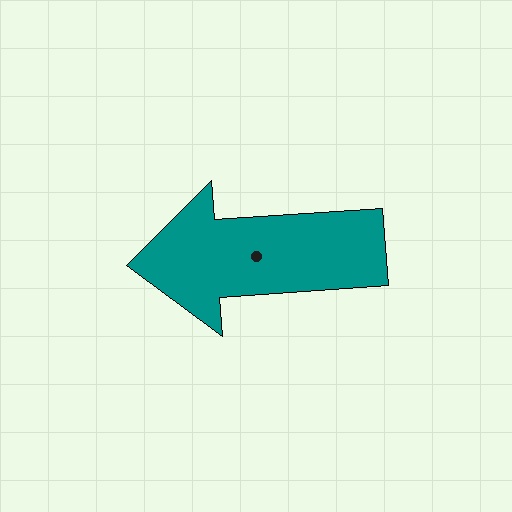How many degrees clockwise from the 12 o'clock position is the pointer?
Approximately 266 degrees.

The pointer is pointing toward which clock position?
Roughly 9 o'clock.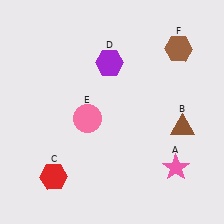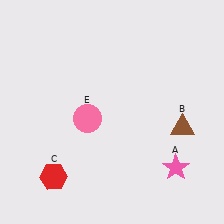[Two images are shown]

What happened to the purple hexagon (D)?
The purple hexagon (D) was removed in Image 2. It was in the top-left area of Image 1.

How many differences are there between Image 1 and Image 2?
There are 2 differences between the two images.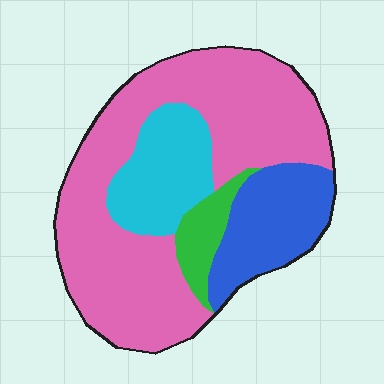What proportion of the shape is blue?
Blue takes up less than a quarter of the shape.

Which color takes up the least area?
Green, at roughly 5%.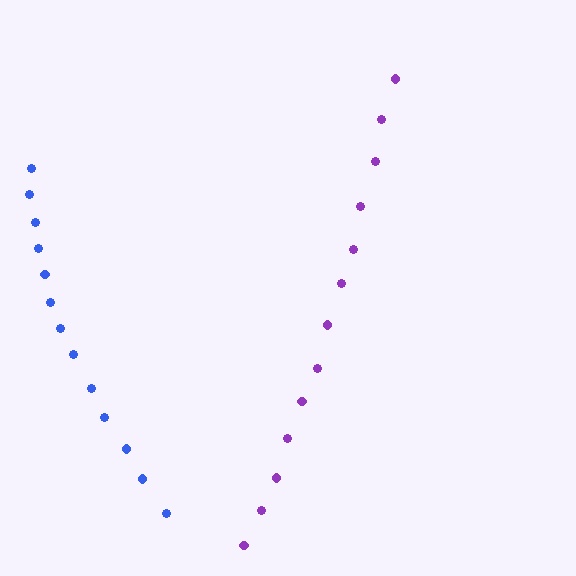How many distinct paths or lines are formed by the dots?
There are 2 distinct paths.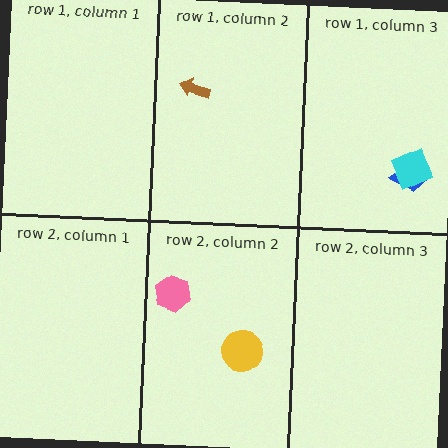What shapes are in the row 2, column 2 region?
The pink hexagon, the yellow circle.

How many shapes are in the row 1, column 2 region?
1.